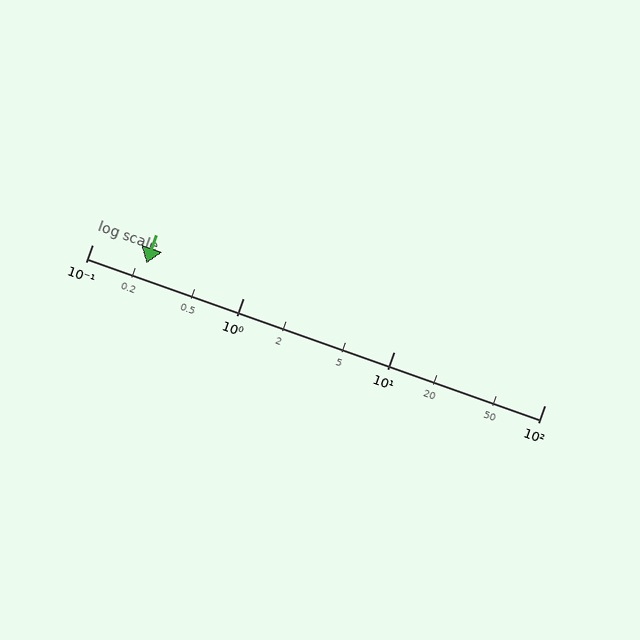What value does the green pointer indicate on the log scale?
The pointer indicates approximately 0.23.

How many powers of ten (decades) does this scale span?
The scale spans 3 decades, from 0.1 to 100.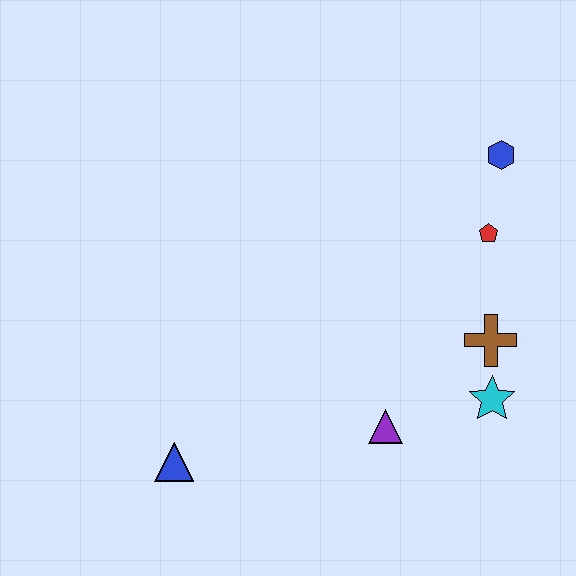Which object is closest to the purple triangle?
The cyan star is closest to the purple triangle.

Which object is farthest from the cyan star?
The blue triangle is farthest from the cyan star.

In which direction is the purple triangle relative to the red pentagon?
The purple triangle is below the red pentagon.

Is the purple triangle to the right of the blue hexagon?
No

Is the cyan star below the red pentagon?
Yes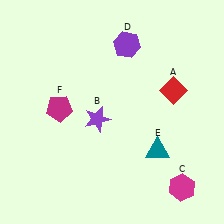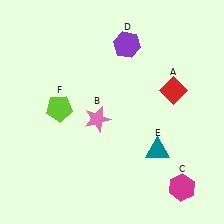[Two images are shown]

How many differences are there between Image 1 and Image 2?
There are 2 differences between the two images.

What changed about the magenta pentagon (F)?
In Image 1, F is magenta. In Image 2, it changed to lime.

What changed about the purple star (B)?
In Image 1, B is purple. In Image 2, it changed to pink.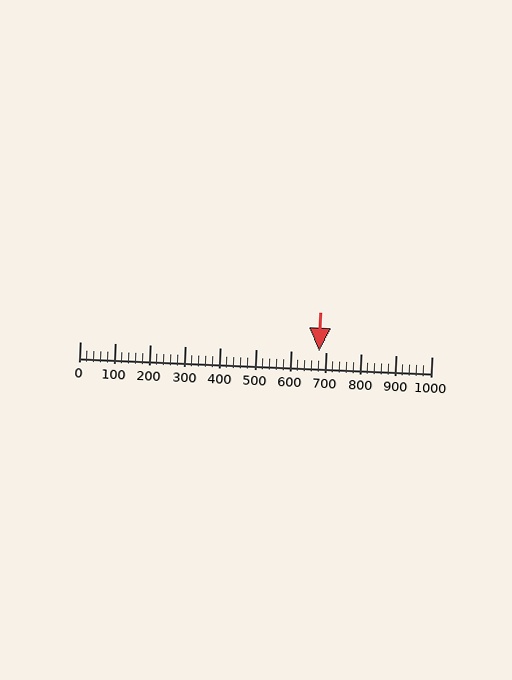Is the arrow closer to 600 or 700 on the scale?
The arrow is closer to 700.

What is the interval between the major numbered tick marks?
The major tick marks are spaced 100 units apart.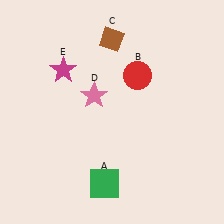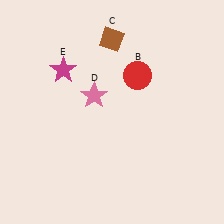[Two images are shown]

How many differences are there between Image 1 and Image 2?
There is 1 difference between the two images.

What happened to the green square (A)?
The green square (A) was removed in Image 2. It was in the bottom-left area of Image 1.